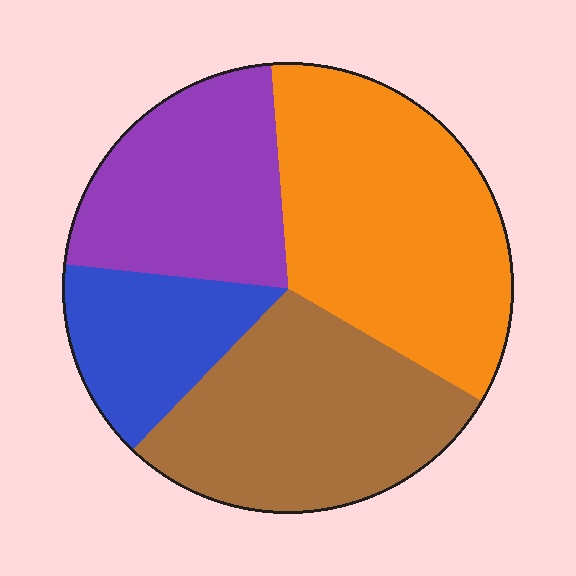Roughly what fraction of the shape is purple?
Purple covers 22% of the shape.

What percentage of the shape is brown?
Brown takes up about one quarter (1/4) of the shape.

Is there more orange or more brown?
Orange.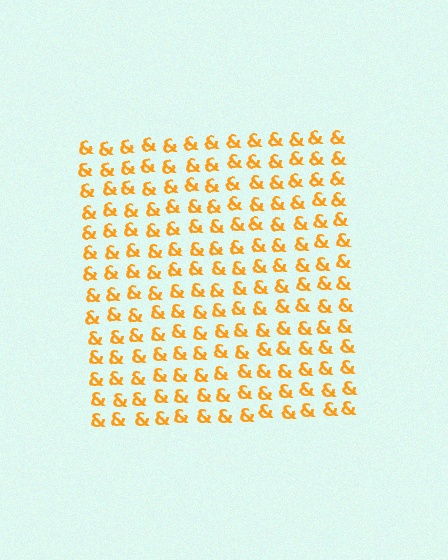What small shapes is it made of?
It is made of small ampersands.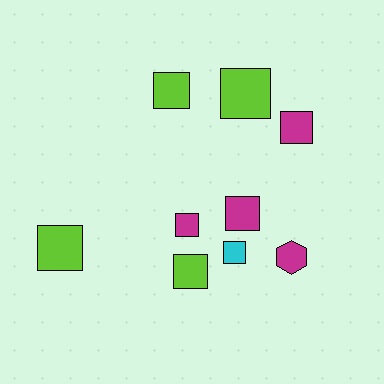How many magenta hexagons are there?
There is 1 magenta hexagon.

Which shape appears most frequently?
Square, with 8 objects.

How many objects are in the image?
There are 9 objects.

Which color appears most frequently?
Magenta, with 4 objects.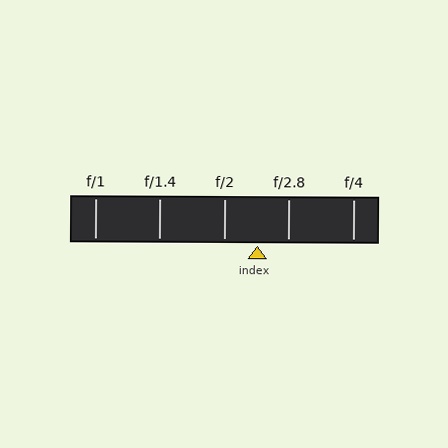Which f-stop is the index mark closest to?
The index mark is closest to f/2.8.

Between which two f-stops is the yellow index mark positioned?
The index mark is between f/2 and f/2.8.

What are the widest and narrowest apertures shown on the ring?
The widest aperture shown is f/1 and the narrowest is f/4.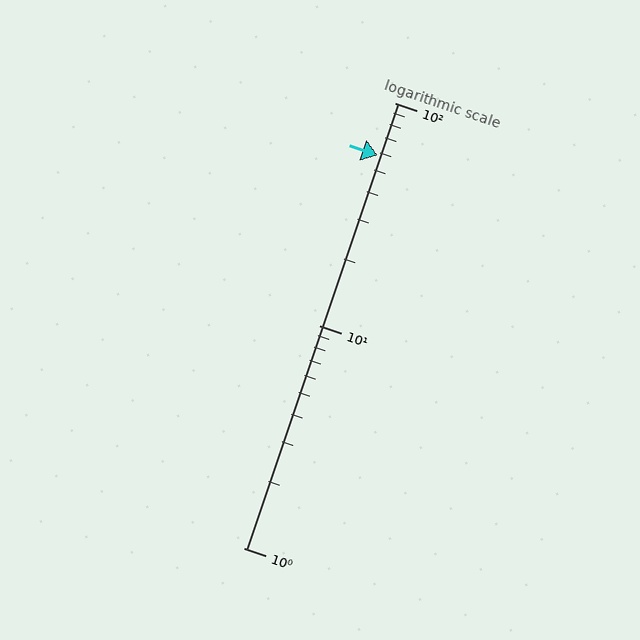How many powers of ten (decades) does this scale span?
The scale spans 2 decades, from 1 to 100.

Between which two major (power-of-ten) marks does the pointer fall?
The pointer is between 10 and 100.